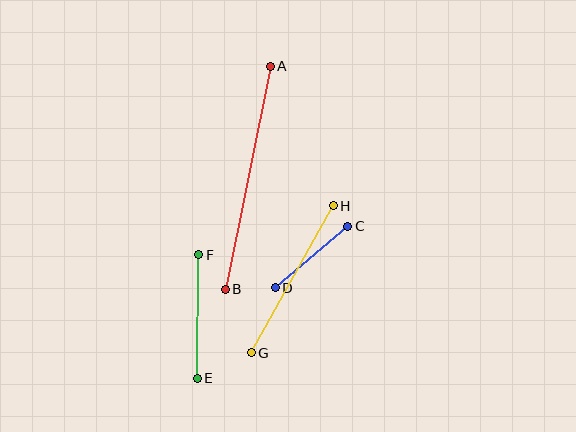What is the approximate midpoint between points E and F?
The midpoint is at approximately (198, 317) pixels.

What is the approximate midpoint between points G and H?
The midpoint is at approximately (292, 279) pixels.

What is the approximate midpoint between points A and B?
The midpoint is at approximately (248, 178) pixels.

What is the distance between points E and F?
The distance is approximately 123 pixels.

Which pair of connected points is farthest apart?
Points A and B are farthest apart.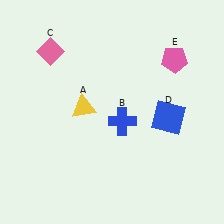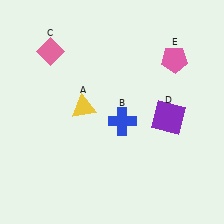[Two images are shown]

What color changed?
The square (D) changed from blue in Image 1 to purple in Image 2.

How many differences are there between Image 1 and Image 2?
There is 1 difference between the two images.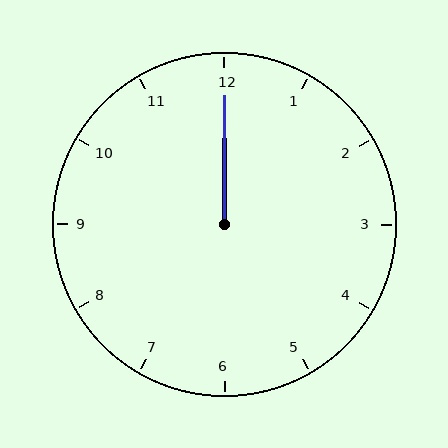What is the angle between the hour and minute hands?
Approximately 0 degrees.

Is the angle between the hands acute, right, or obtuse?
It is acute.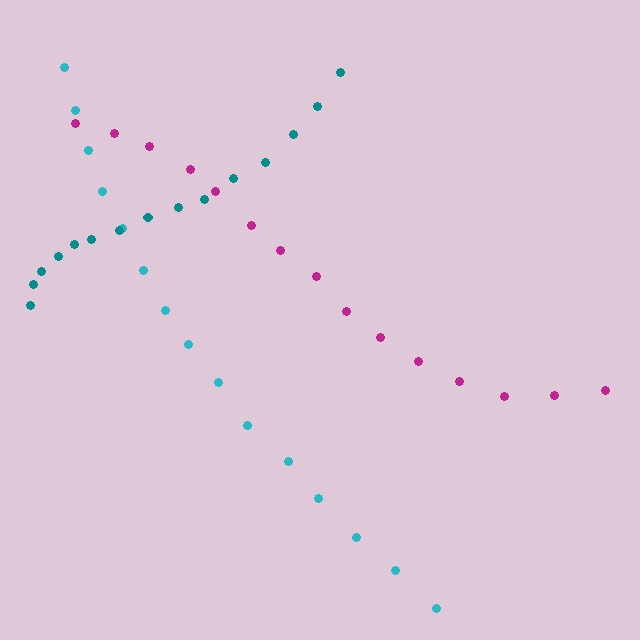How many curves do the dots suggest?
There are 3 distinct paths.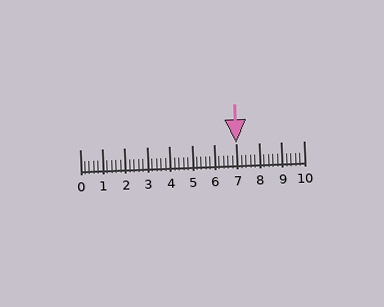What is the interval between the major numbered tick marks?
The major tick marks are spaced 1 units apart.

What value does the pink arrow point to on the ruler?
The pink arrow points to approximately 7.0.